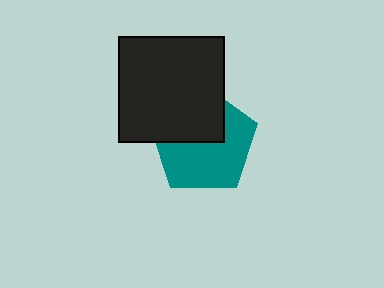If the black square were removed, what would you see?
You would see the complete teal pentagon.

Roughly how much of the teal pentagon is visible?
About half of it is visible (roughly 59%).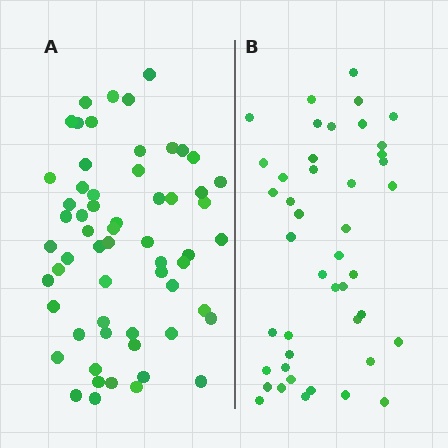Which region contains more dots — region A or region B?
Region A (the left region) has more dots.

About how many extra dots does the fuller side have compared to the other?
Region A has approximately 15 more dots than region B.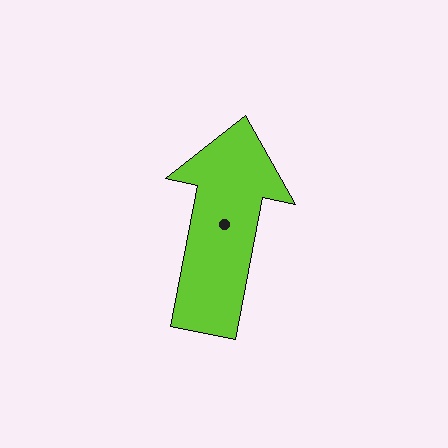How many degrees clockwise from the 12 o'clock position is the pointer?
Approximately 11 degrees.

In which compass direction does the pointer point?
North.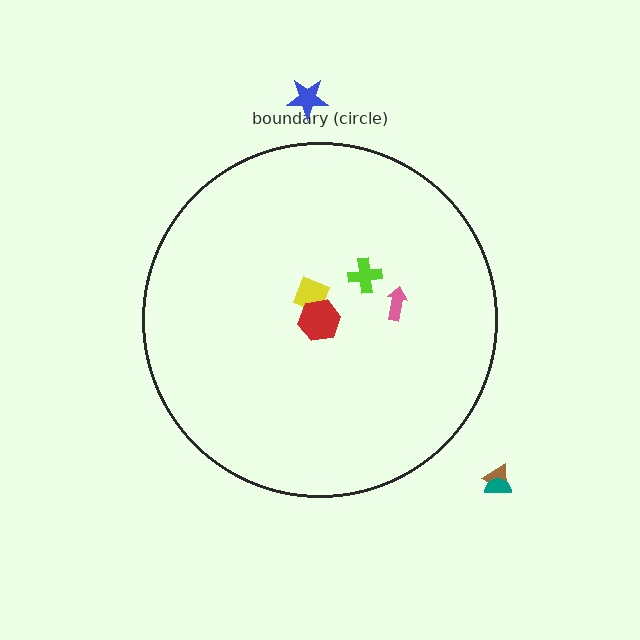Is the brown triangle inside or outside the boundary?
Outside.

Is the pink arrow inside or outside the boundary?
Inside.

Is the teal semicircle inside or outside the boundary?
Outside.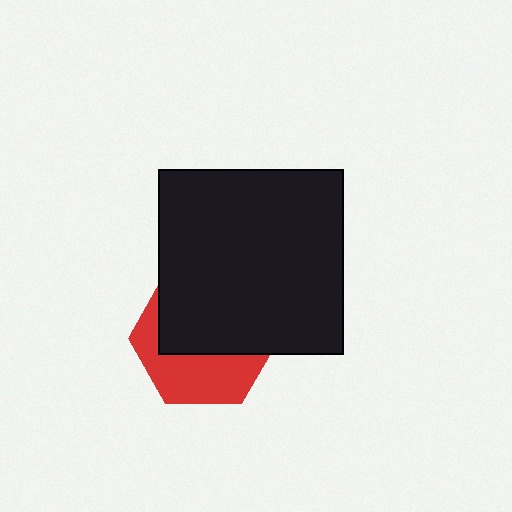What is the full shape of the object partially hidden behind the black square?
The partially hidden object is a red hexagon.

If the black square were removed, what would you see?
You would see the complete red hexagon.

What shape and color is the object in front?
The object in front is a black square.